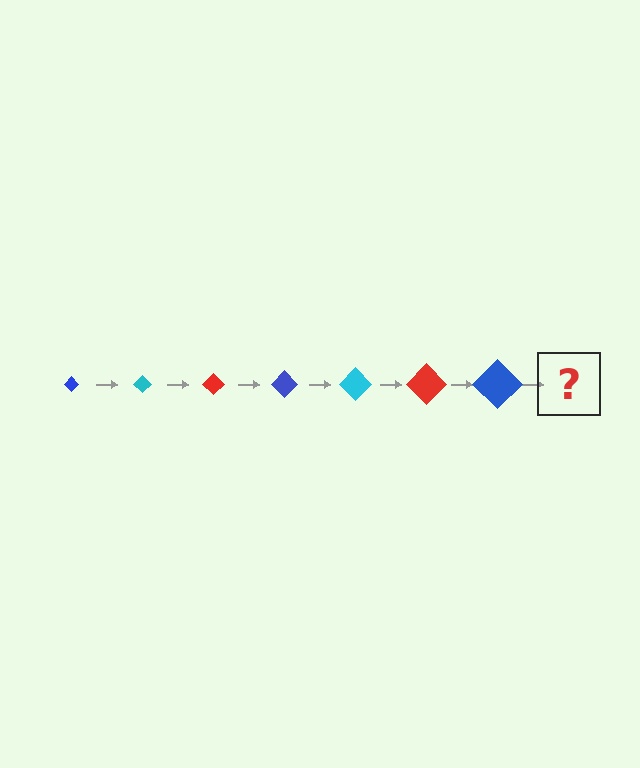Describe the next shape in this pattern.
It should be a cyan diamond, larger than the previous one.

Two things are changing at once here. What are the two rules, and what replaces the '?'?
The two rules are that the diamond grows larger each step and the color cycles through blue, cyan, and red. The '?' should be a cyan diamond, larger than the previous one.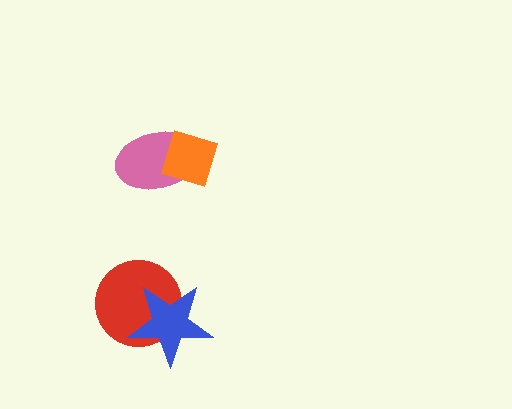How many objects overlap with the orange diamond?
1 object overlaps with the orange diamond.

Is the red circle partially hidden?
Yes, it is partially covered by another shape.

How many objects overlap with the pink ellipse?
1 object overlaps with the pink ellipse.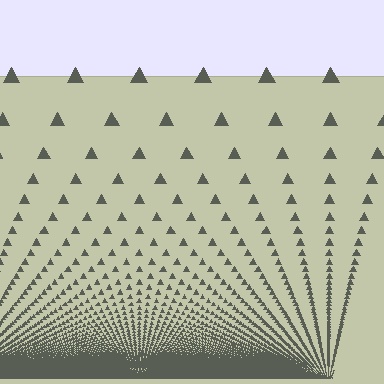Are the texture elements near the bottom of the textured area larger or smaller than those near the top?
Smaller. The gradient is inverted — elements near the bottom are smaller and denser.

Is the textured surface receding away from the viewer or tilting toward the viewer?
The surface appears to tilt toward the viewer. Texture elements get larger and sparser toward the top.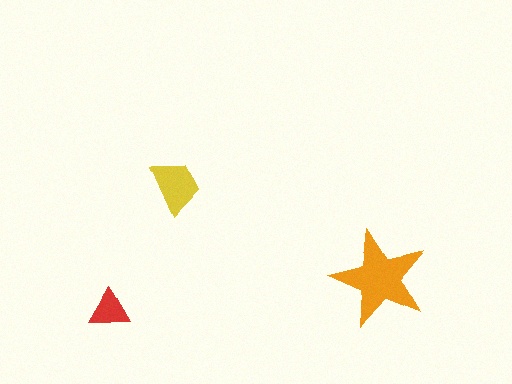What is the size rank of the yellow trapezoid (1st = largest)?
2nd.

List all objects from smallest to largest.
The red triangle, the yellow trapezoid, the orange star.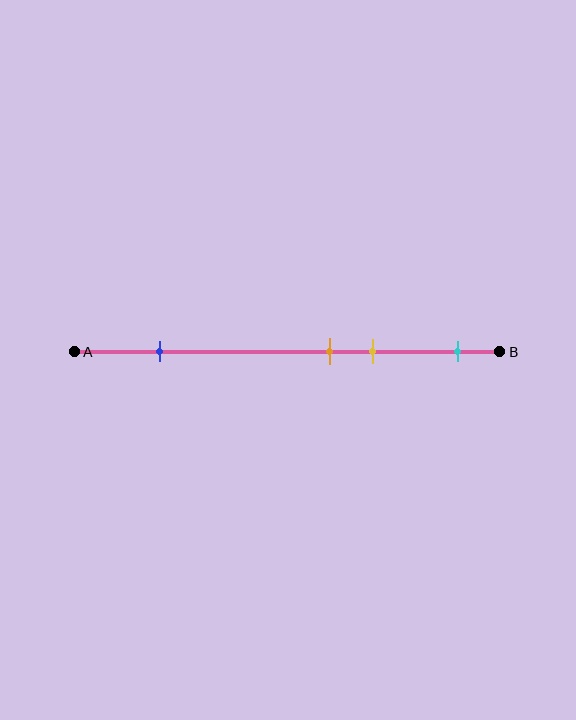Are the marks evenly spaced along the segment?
No, the marks are not evenly spaced.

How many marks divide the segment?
There are 4 marks dividing the segment.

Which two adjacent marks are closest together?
The orange and yellow marks are the closest adjacent pair.